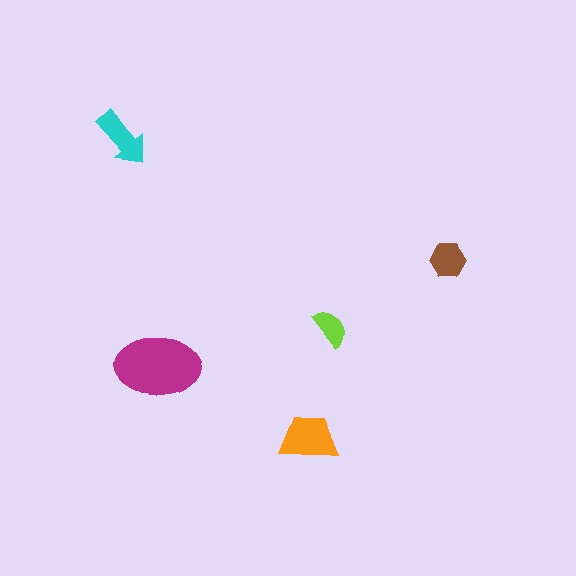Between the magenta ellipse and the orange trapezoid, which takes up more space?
The magenta ellipse.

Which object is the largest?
The magenta ellipse.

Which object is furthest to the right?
The brown hexagon is rightmost.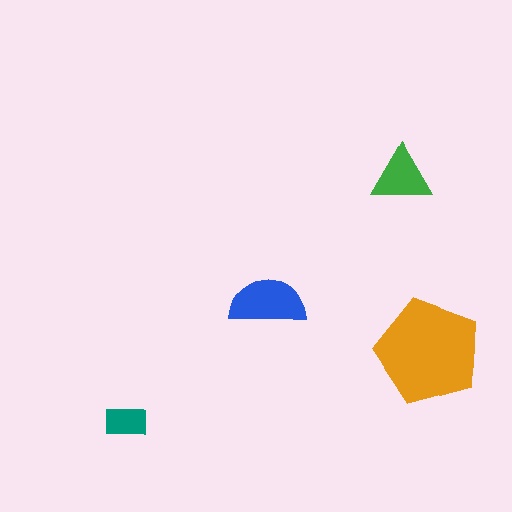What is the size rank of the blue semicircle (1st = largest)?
2nd.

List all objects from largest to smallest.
The orange pentagon, the blue semicircle, the green triangle, the teal rectangle.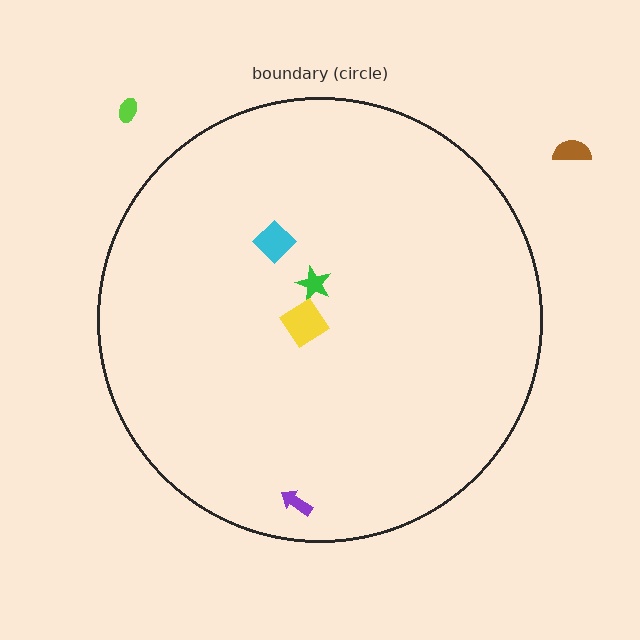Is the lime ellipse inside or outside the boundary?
Outside.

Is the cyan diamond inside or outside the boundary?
Inside.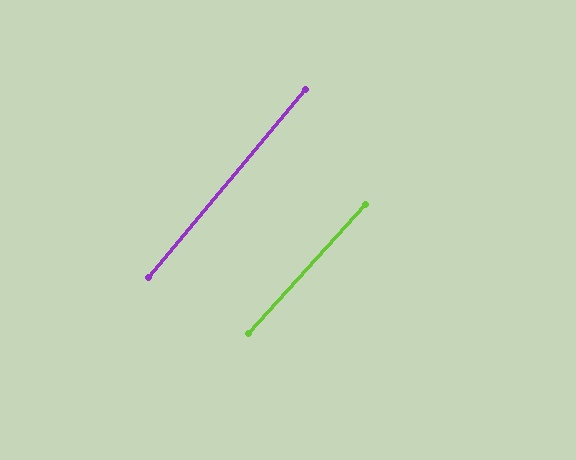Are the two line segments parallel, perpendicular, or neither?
Parallel — their directions differ by only 1.8°.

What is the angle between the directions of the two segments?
Approximately 2 degrees.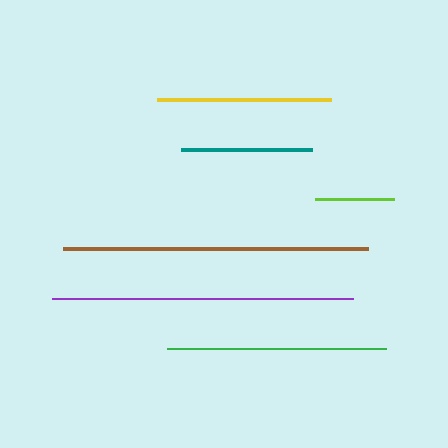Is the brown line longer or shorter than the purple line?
The brown line is longer than the purple line.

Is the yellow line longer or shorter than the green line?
The green line is longer than the yellow line.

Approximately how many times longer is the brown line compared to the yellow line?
The brown line is approximately 1.8 times the length of the yellow line.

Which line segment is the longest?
The brown line is the longest at approximately 305 pixels.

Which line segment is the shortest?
The lime line is the shortest at approximately 79 pixels.